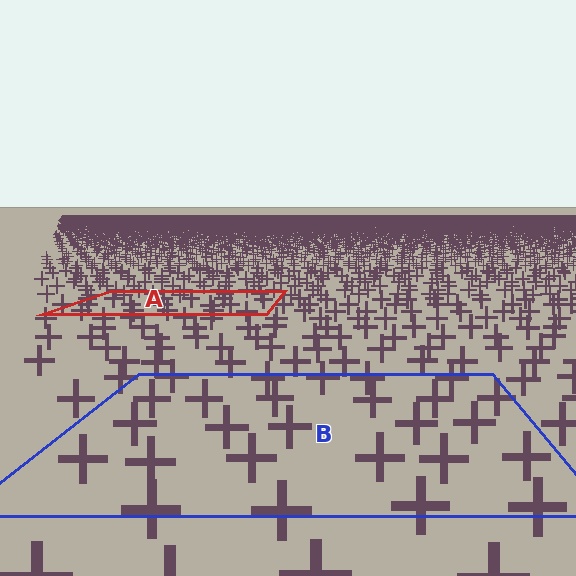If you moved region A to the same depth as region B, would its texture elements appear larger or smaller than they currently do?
They would appear larger. At a closer depth, the same texture elements are projected at a bigger on-screen size.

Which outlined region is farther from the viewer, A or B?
Region A is farther from the viewer — the texture elements inside it appear smaller and more densely packed.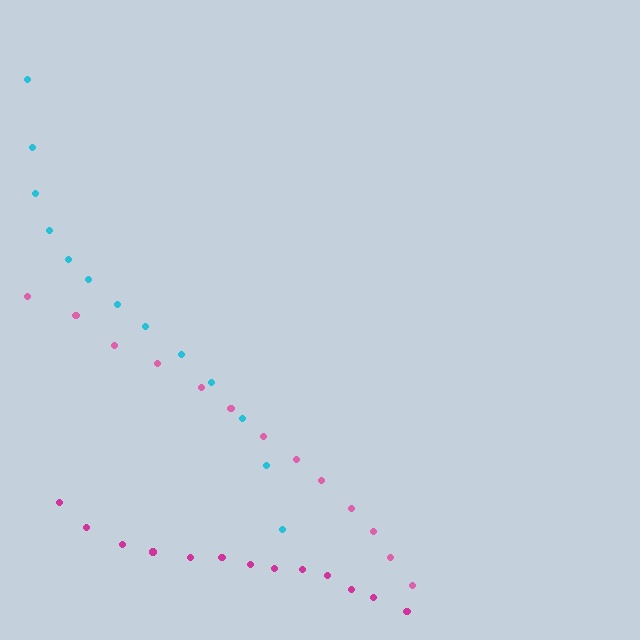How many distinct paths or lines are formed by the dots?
There are 3 distinct paths.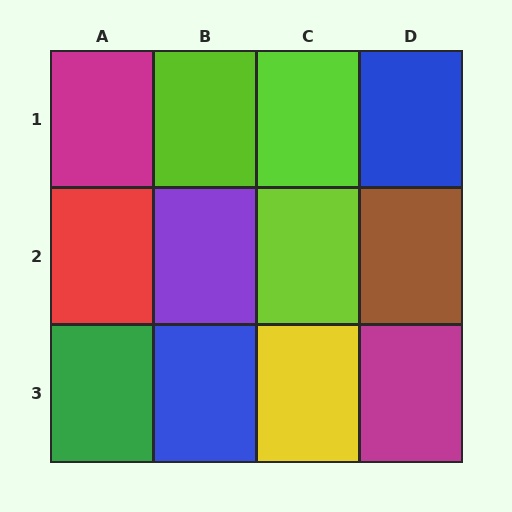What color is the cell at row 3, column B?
Blue.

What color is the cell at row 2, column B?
Purple.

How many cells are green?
1 cell is green.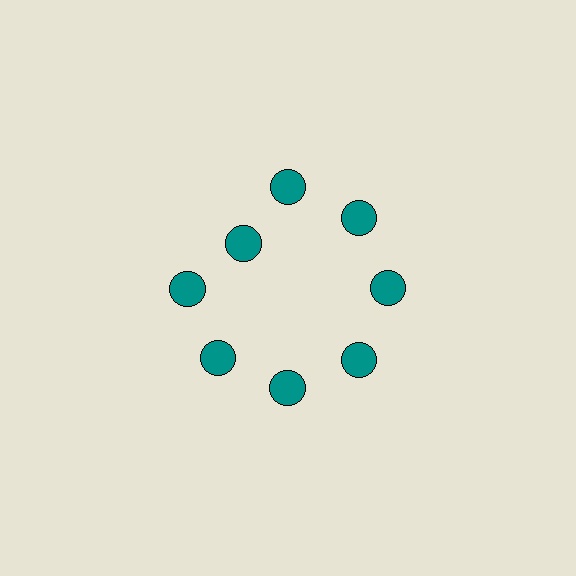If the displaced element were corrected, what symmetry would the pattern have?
It would have 8-fold rotational symmetry — the pattern would map onto itself every 45 degrees.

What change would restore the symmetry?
The symmetry would be restored by moving it outward, back onto the ring so that all 8 circles sit at equal angles and equal distance from the center.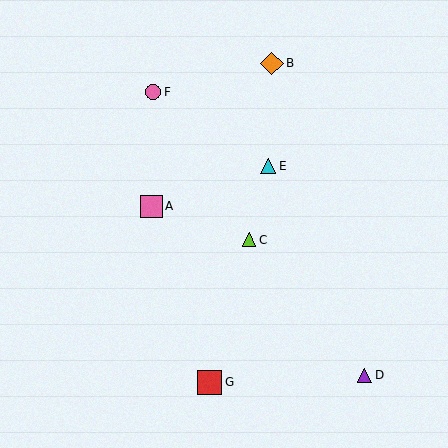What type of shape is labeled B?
Shape B is an orange diamond.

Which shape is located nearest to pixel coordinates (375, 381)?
The purple triangle (labeled D) at (365, 375) is nearest to that location.